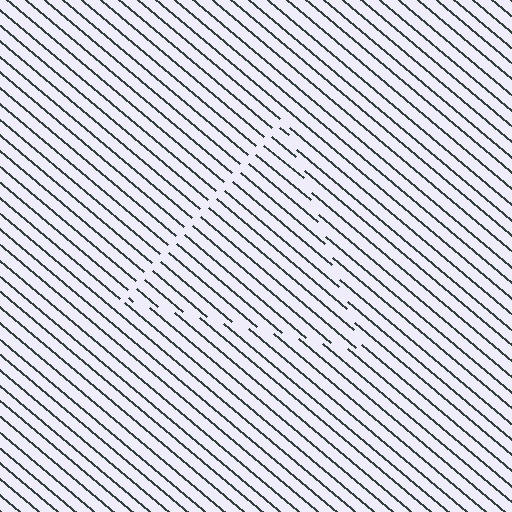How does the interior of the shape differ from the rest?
The interior of the shape contains the same grating, shifted by half a period — the contour is defined by the phase discontinuity where line-ends from the inner and outer gratings abut.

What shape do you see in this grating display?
An illusory triangle. The interior of the shape contains the same grating, shifted by half a period — the contour is defined by the phase discontinuity where line-ends from the inner and outer gratings abut.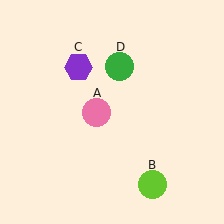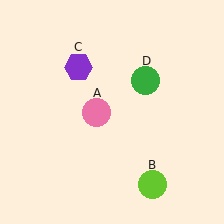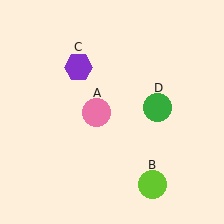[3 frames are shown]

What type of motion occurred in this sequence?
The green circle (object D) rotated clockwise around the center of the scene.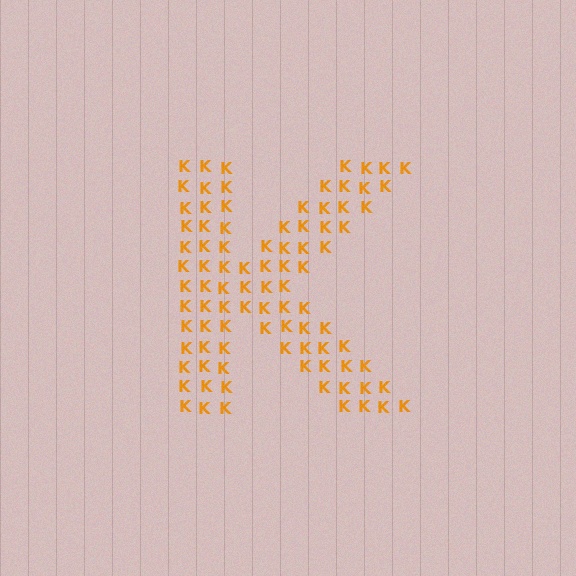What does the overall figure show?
The overall figure shows the letter K.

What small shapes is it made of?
It is made of small letter K's.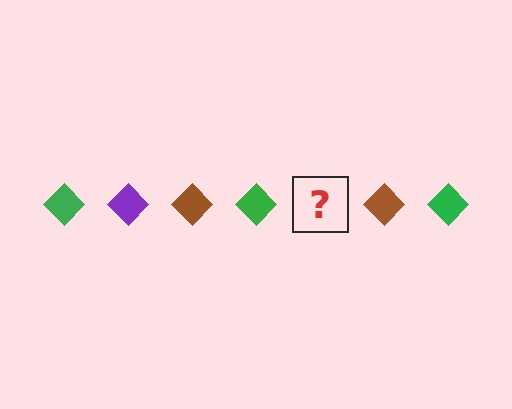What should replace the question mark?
The question mark should be replaced with a purple diamond.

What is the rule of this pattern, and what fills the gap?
The rule is that the pattern cycles through green, purple, brown diamonds. The gap should be filled with a purple diamond.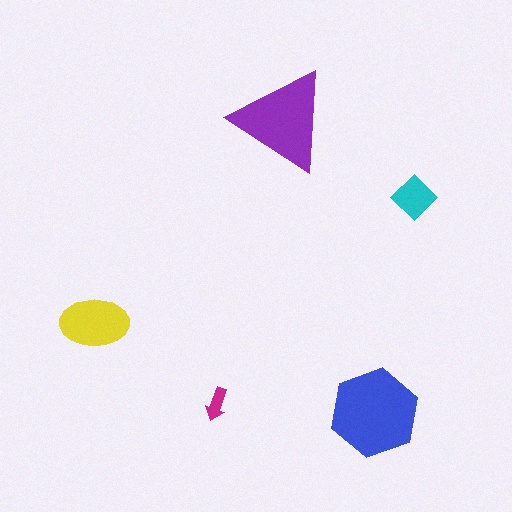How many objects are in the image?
There are 5 objects in the image.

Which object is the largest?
The blue hexagon.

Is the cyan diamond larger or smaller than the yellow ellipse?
Smaller.